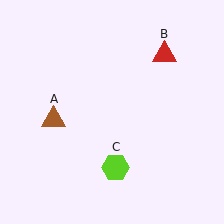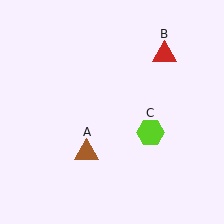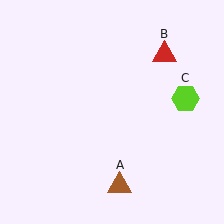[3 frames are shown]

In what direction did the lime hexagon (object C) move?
The lime hexagon (object C) moved up and to the right.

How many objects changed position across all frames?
2 objects changed position: brown triangle (object A), lime hexagon (object C).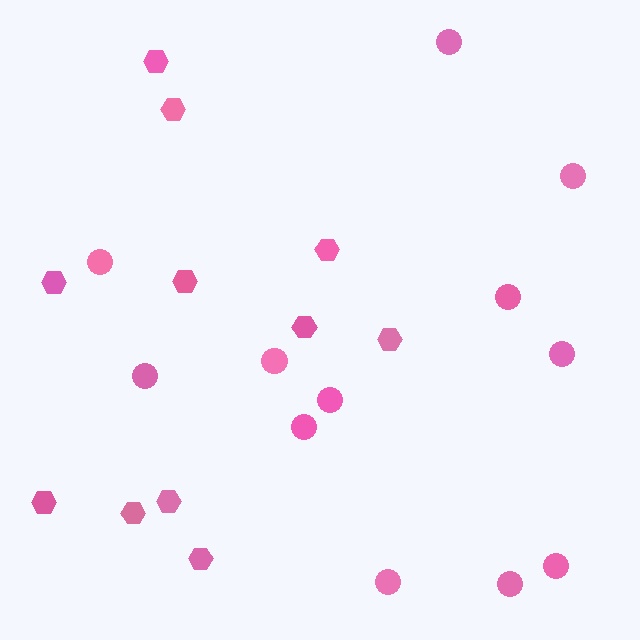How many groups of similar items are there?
There are 2 groups: one group of hexagons (11) and one group of circles (12).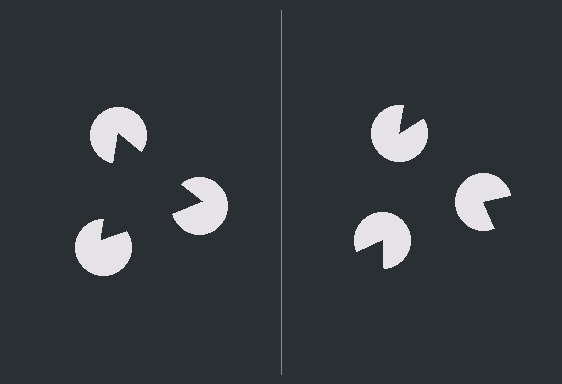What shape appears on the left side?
An illusory triangle.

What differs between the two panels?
The pac-man discs are positioned identically on both sides; only the wedge orientations differ. On the left they align to a triangle; on the right they are misaligned.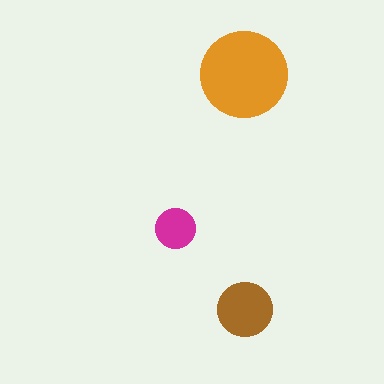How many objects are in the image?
There are 3 objects in the image.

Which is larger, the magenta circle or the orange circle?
The orange one.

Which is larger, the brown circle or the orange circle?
The orange one.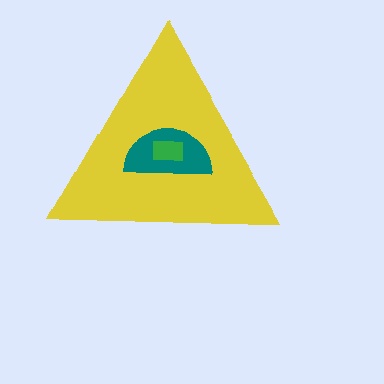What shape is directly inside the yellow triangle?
The teal semicircle.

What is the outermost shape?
The yellow triangle.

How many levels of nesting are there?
3.